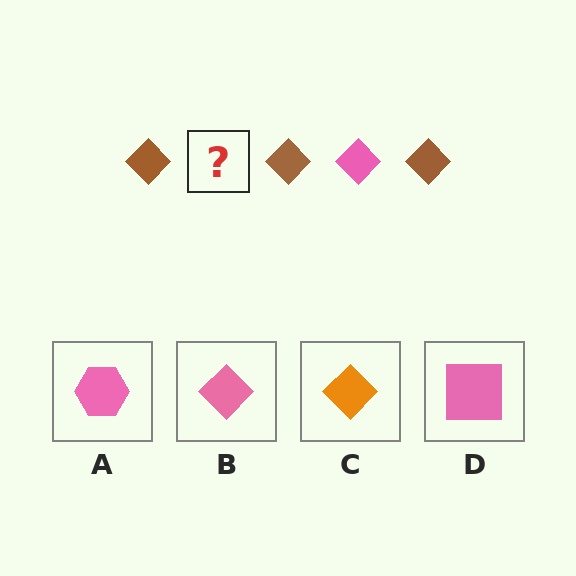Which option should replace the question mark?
Option B.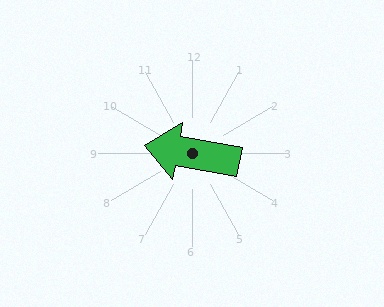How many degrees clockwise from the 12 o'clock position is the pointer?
Approximately 280 degrees.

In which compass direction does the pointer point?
West.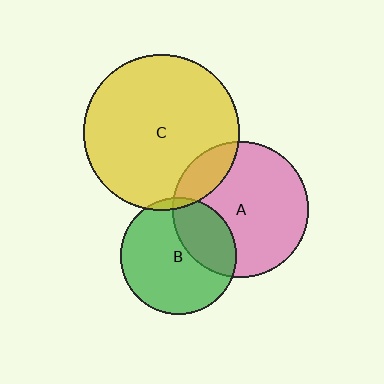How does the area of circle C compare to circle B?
Approximately 1.8 times.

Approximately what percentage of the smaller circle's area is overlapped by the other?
Approximately 30%.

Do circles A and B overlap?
Yes.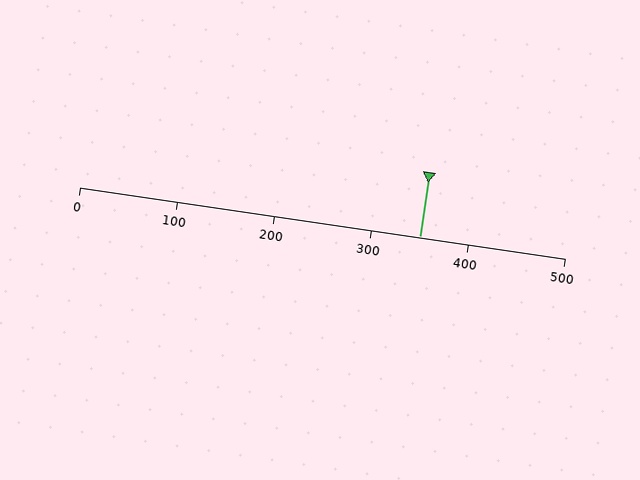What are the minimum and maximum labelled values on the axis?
The axis runs from 0 to 500.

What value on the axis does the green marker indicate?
The marker indicates approximately 350.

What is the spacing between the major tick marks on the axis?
The major ticks are spaced 100 apart.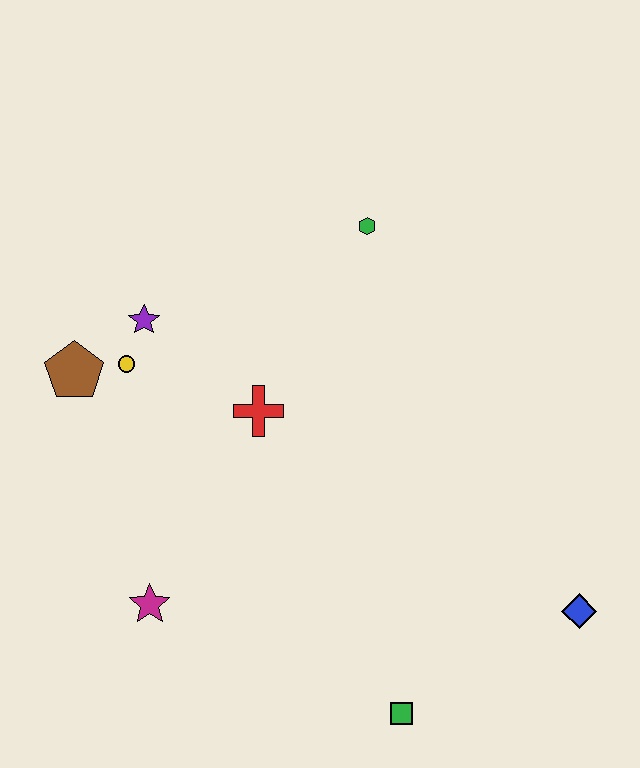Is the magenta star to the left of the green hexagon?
Yes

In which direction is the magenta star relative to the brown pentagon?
The magenta star is below the brown pentagon.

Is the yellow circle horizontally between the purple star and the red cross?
No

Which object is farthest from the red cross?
The blue diamond is farthest from the red cross.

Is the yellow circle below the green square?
No